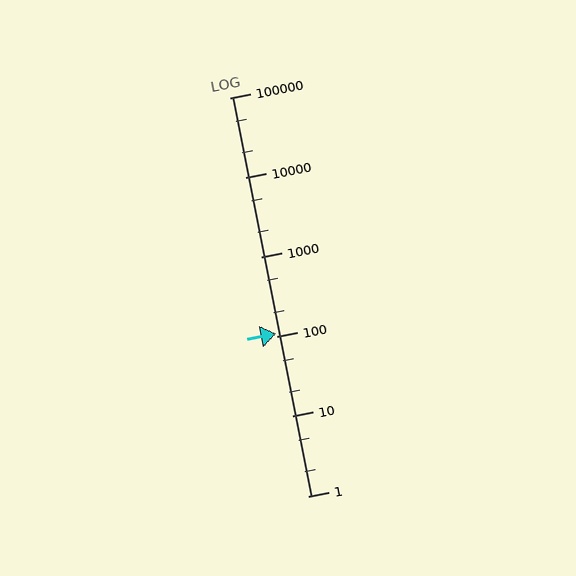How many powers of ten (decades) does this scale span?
The scale spans 5 decades, from 1 to 100000.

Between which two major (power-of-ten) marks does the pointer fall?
The pointer is between 100 and 1000.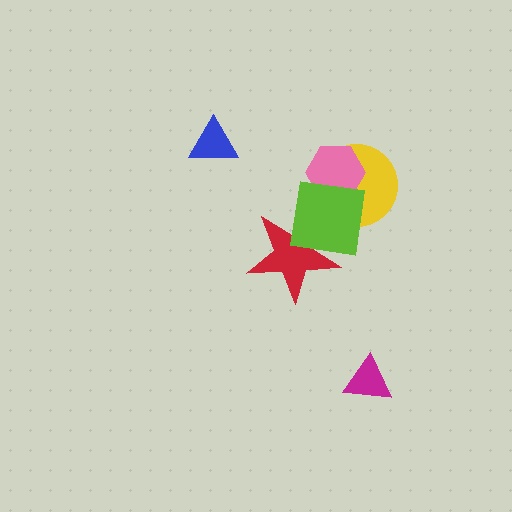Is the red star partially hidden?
Yes, it is partially covered by another shape.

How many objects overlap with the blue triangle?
0 objects overlap with the blue triangle.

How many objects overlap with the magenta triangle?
0 objects overlap with the magenta triangle.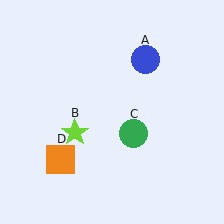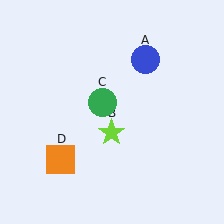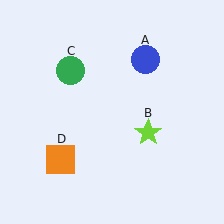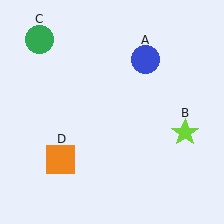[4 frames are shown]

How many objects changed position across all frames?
2 objects changed position: lime star (object B), green circle (object C).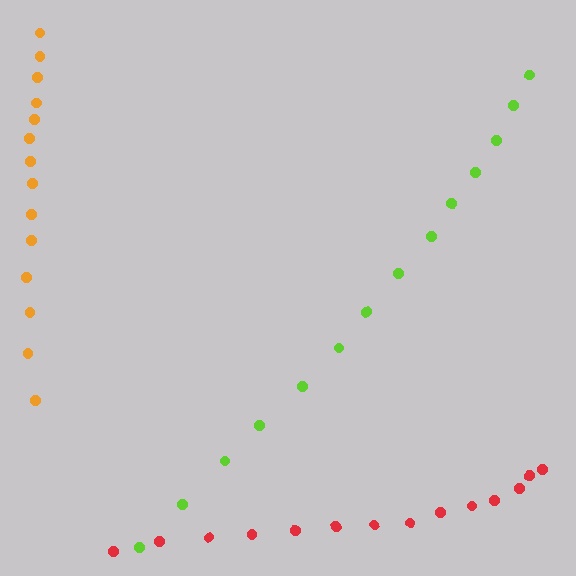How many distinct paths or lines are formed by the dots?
There are 3 distinct paths.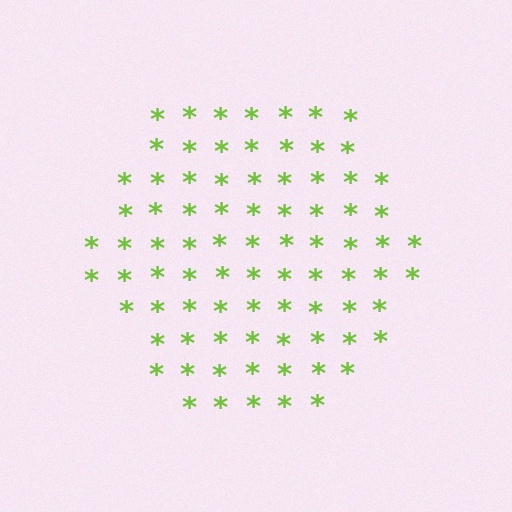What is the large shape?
The large shape is a hexagon.